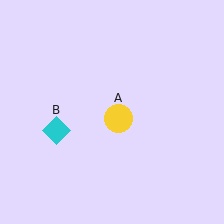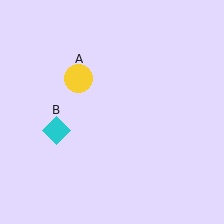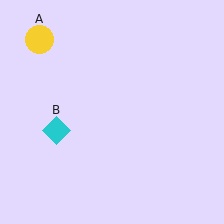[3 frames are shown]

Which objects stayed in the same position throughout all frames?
Cyan diamond (object B) remained stationary.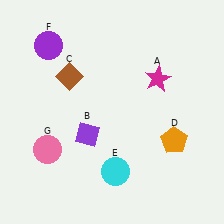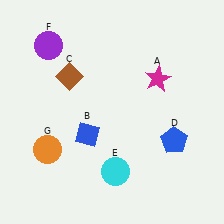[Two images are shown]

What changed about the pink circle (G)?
In Image 1, G is pink. In Image 2, it changed to orange.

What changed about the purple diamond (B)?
In Image 1, B is purple. In Image 2, it changed to blue.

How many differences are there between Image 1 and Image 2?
There are 3 differences between the two images.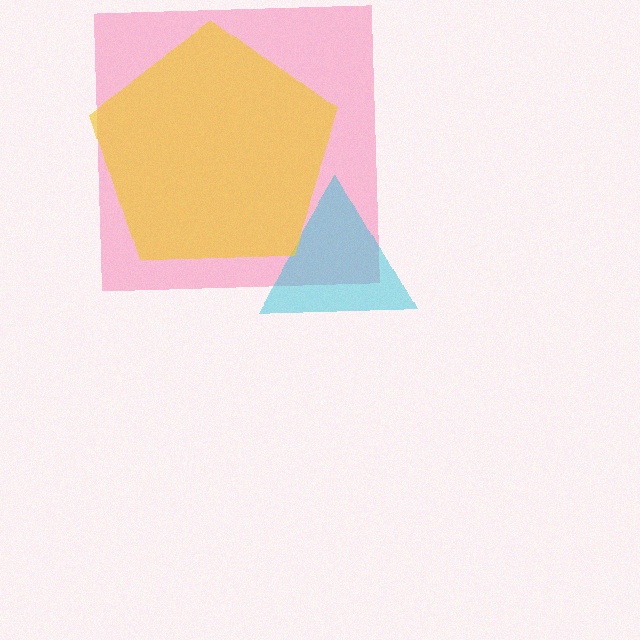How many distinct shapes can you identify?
There are 3 distinct shapes: a pink square, a cyan triangle, a yellow pentagon.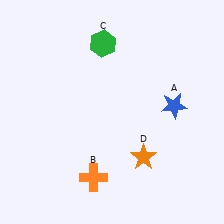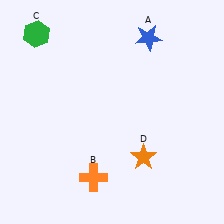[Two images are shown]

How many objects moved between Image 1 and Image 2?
2 objects moved between the two images.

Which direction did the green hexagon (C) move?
The green hexagon (C) moved left.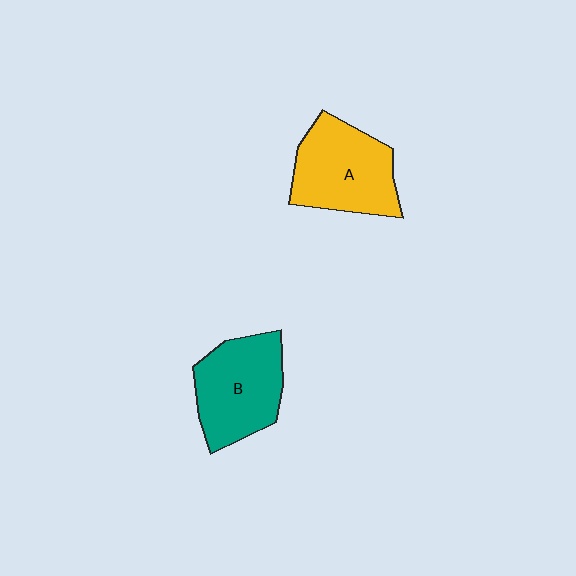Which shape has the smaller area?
Shape B (teal).